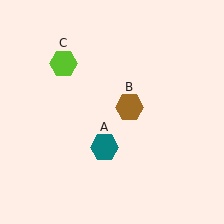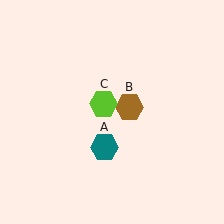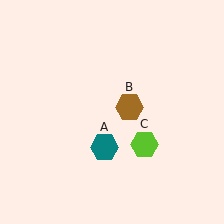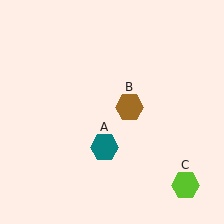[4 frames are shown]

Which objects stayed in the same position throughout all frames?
Teal hexagon (object A) and brown hexagon (object B) remained stationary.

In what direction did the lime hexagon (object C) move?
The lime hexagon (object C) moved down and to the right.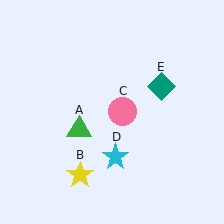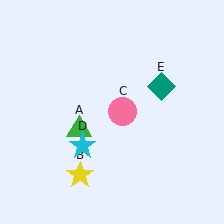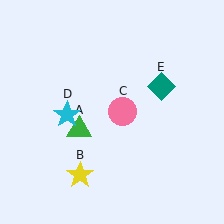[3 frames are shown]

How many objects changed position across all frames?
1 object changed position: cyan star (object D).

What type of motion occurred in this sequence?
The cyan star (object D) rotated clockwise around the center of the scene.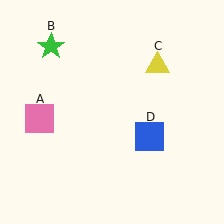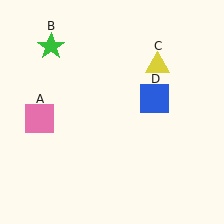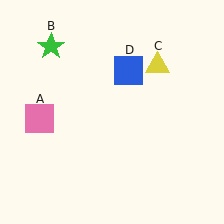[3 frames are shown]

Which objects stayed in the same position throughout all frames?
Pink square (object A) and green star (object B) and yellow triangle (object C) remained stationary.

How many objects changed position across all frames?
1 object changed position: blue square (object D).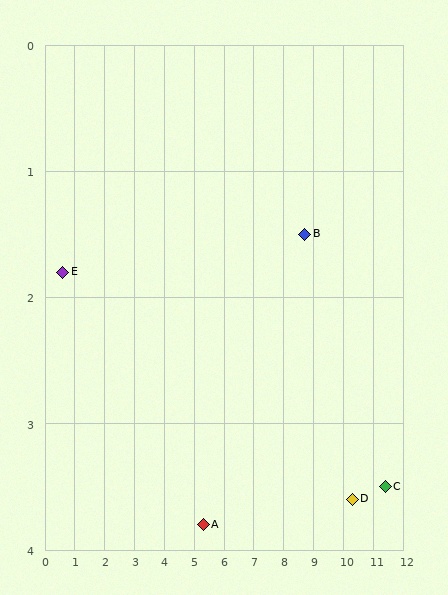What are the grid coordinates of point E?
Point E is at approximately (0.6, 1.8).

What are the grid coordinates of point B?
Point B is at approximately (8.7, 1.5).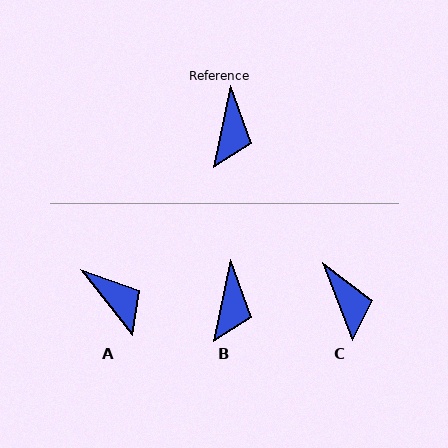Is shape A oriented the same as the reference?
No, it is off by about 50 degrees.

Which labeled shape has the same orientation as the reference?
B.